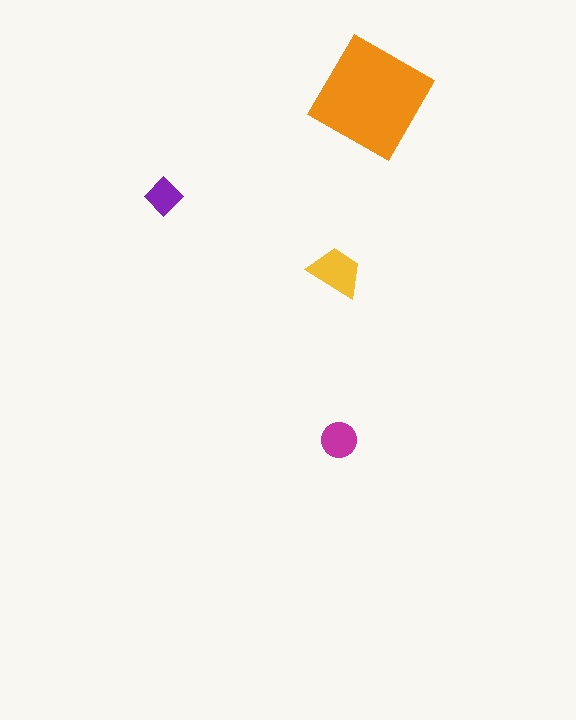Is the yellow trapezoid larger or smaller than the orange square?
Smaller.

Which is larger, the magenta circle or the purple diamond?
The magenta circle.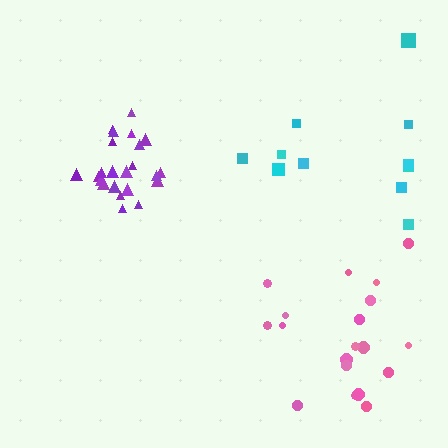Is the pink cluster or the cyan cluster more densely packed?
Pink.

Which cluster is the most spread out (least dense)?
Cyan.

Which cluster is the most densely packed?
Purple.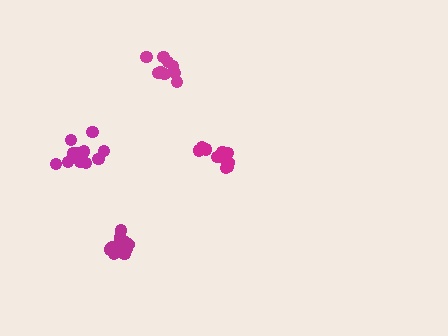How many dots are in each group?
Group 1: 12 dots, Group 2: 10 dots, Group 3: 12 dots, Group 4: 10 dots (44 total).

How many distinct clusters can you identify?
There are 4 distinct clusters.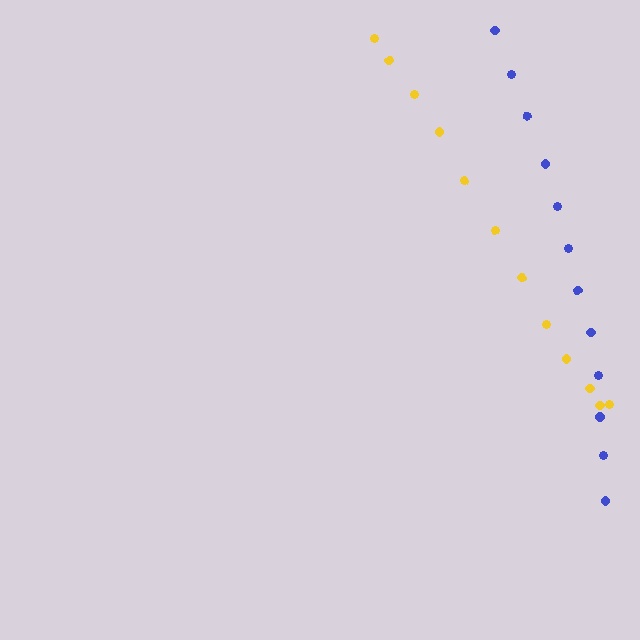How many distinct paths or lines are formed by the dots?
There are 2 distinct paths.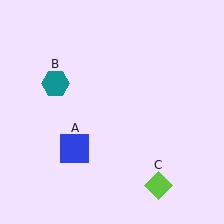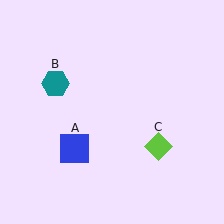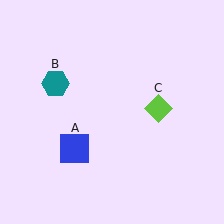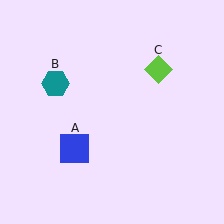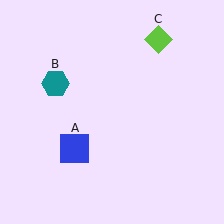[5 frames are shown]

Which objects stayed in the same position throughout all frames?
Blue square (object A) and teal hexagon (object B) remained stationary.